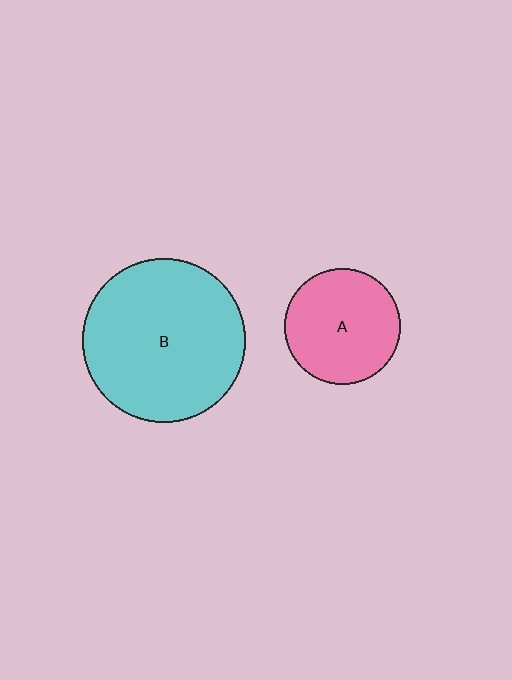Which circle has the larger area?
Circle B (cyan).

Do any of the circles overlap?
No, none of the circles overlap.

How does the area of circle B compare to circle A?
Approximately 2.0 times.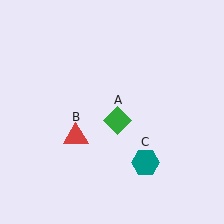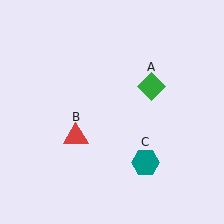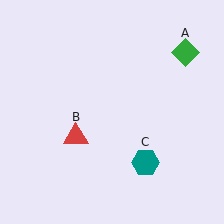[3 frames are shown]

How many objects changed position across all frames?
1 object changed position: green diamond (object A).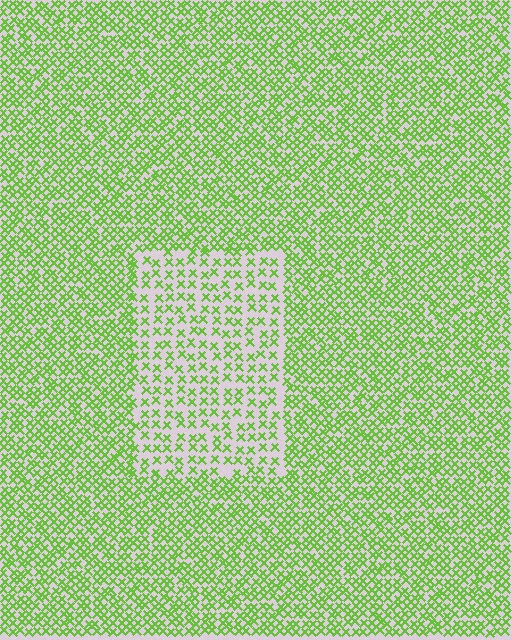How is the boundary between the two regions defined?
The boundary is defined by a change in element density (approximately 1.9x ratio). All elements are the same color, size, and shape.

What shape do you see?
I see a rectangle.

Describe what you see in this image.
The image contains small lime elements arranged at two different densities. A rectangle-shaped region is visible where the elements are less densely packed than the surrounding area.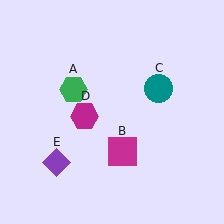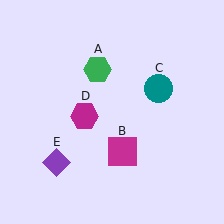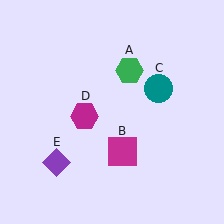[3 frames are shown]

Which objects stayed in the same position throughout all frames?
Magenta square (object B) and teal circle (object C) and magenta hexagon (object D) and purple diamond (object E) remained stationary.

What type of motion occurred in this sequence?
The green hexagon (object A) rotated clockwise around the center of the scene.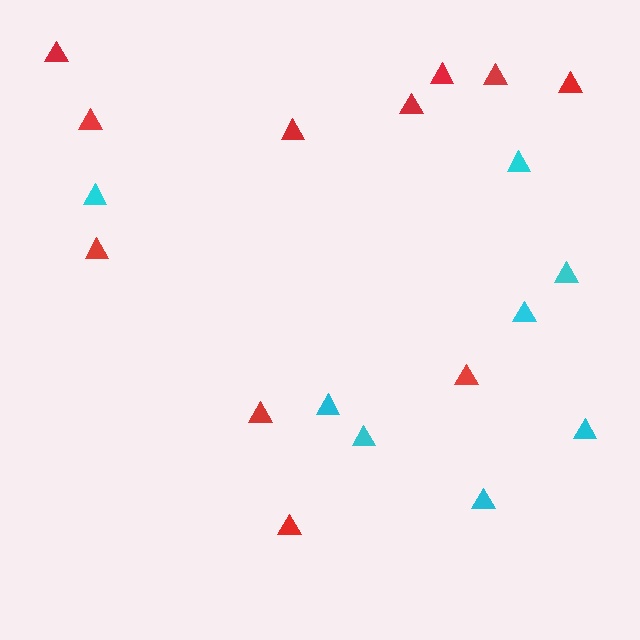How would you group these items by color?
There are 2 groups: one group of red triangles (11) and one group of cyan triangles (8).